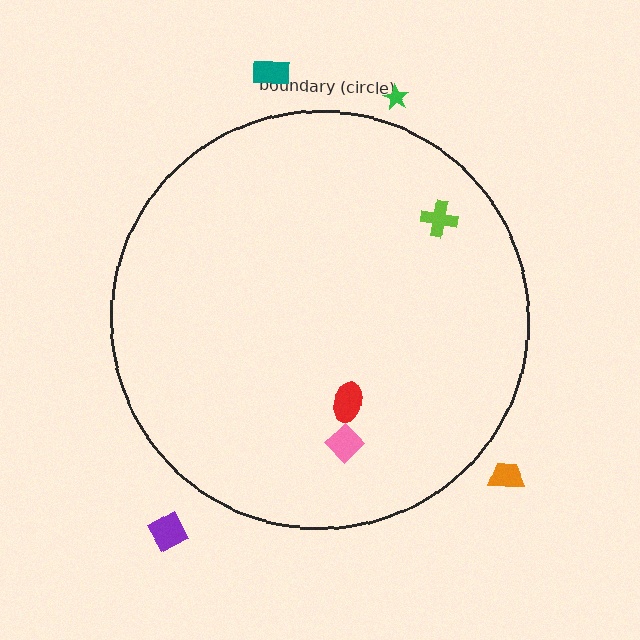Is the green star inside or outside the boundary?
Outside.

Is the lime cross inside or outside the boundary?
Inside.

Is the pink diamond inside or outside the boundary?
Inside.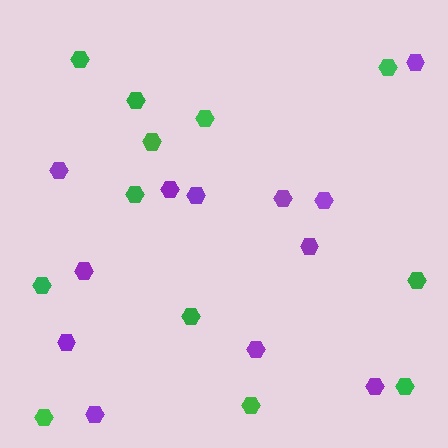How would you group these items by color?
There are 2 groups: one group of purple hexagons (12) and one group of green hexagons (12).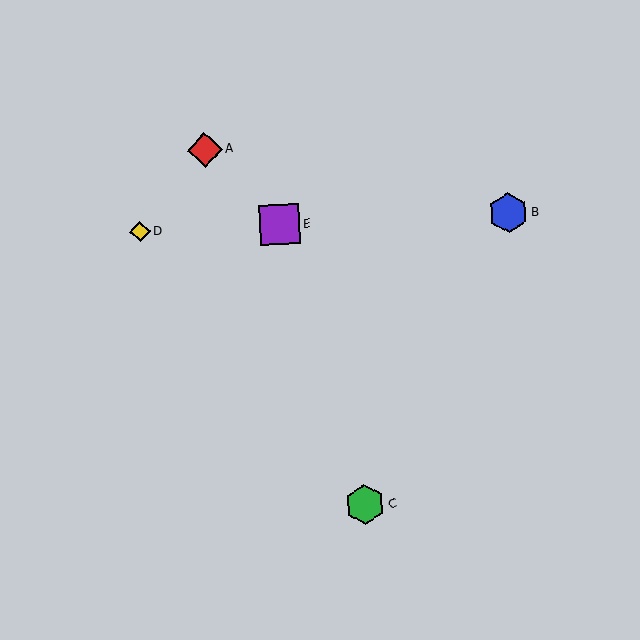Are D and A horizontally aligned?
No, D is at y≈232 and A is at y≈150.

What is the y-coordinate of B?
Object B is at y≈213.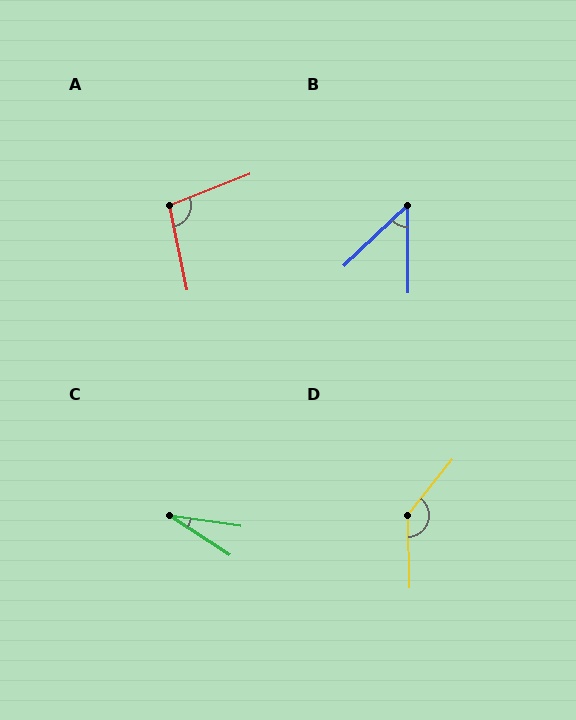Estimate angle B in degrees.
Approximately 47 degrees.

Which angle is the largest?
D, at approximately 140 degrees.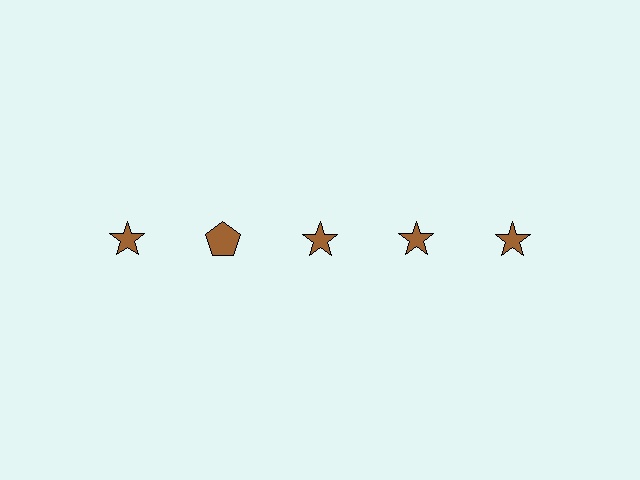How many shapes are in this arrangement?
There are 5 shapes arranged in a grid pattern.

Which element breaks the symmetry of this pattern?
The brown pentagon in the top row, second from left column breaks the symmetry. All other shapes are brown stars.